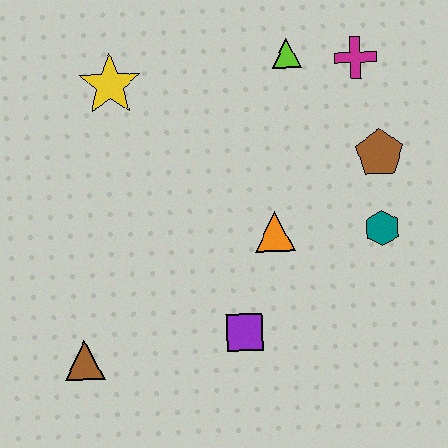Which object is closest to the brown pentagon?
The teal hexagon is closest to the brown pentagon.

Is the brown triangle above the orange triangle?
No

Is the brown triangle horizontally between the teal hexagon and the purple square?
No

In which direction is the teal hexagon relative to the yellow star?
The teal hexagon is to the right of the yellow star.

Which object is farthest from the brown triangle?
The magenta cross is farthest from the brown triangle.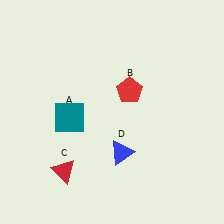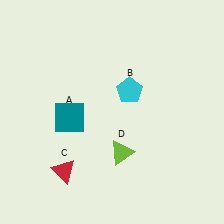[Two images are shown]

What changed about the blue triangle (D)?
In Image 1, D is blue. In Image 2, it changed to lime.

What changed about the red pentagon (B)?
In Image 1, B is red. In Image 2, it changed to cyan.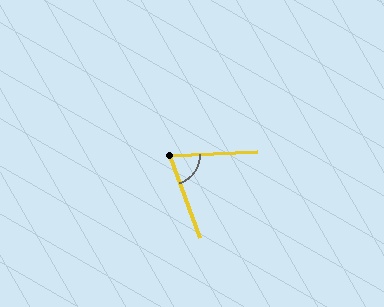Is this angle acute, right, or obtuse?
It is acute.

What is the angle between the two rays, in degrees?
Approximately 72 degrees.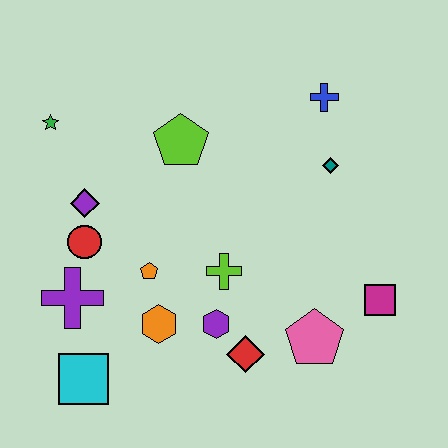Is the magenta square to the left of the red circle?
No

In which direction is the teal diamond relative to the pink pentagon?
The teal diamond is above the pink pentagon.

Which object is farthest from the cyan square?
The blue cross is farthest from the cyan square.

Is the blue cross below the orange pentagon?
No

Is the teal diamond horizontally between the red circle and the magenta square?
Yes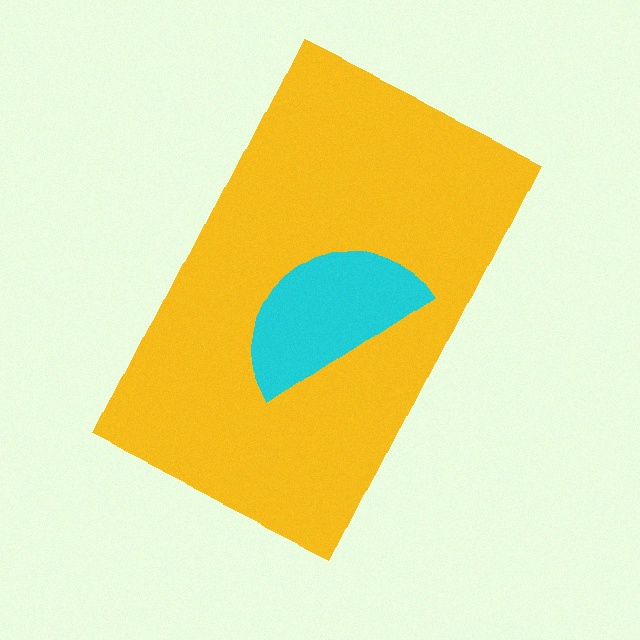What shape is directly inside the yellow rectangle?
The cyan semicircle.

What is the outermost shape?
The yellow rectangle.